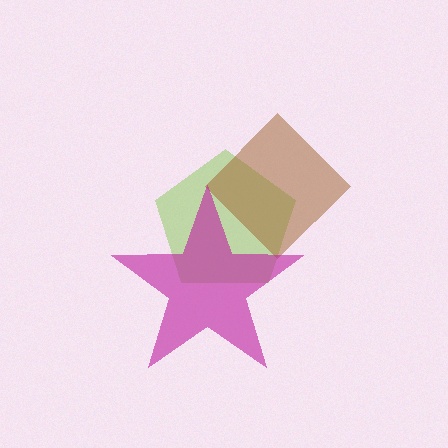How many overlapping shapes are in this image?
There are 3 overlapping shapes in the image.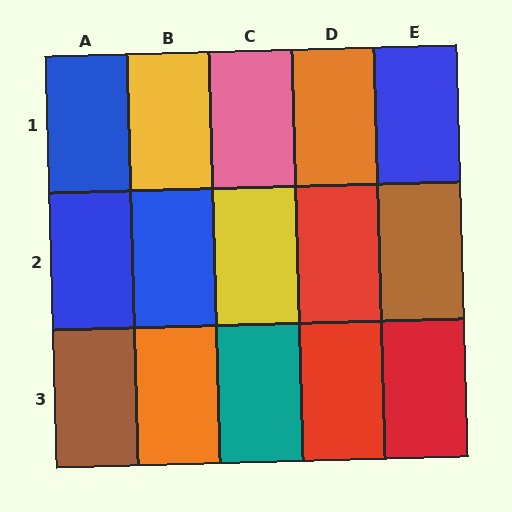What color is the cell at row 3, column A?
Brown.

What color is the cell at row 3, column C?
Teal.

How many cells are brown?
2 cells are brown.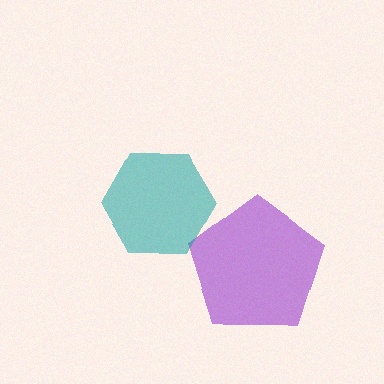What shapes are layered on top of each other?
The layered shapes are: a purple pentagon, a teal hexagon.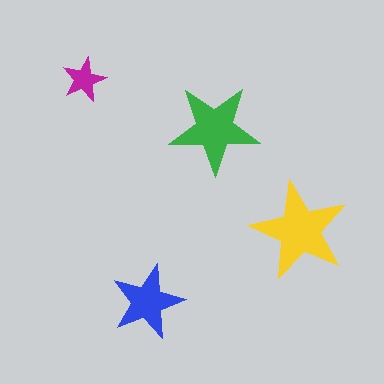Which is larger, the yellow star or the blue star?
The yellow one.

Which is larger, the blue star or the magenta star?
The blue one.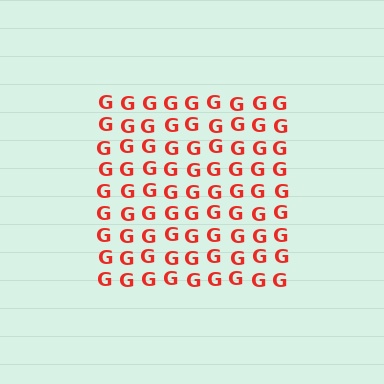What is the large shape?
The large shape is a square.